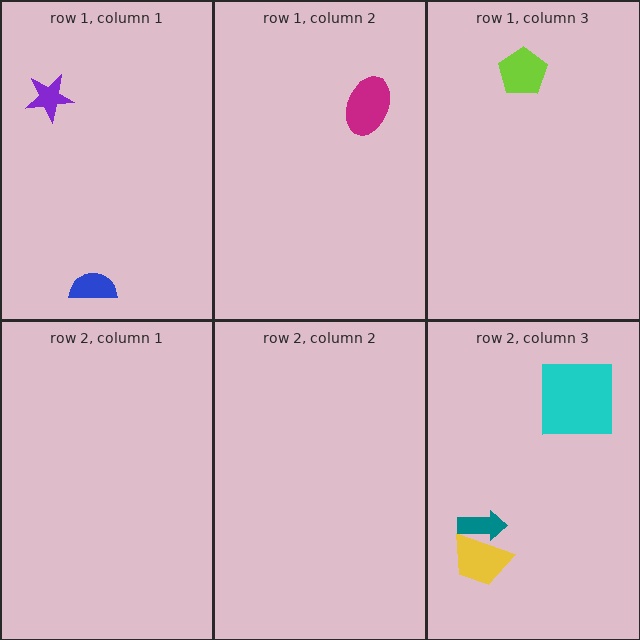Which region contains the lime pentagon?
The row 1, column 3 region.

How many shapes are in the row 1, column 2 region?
1.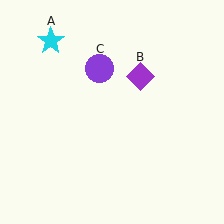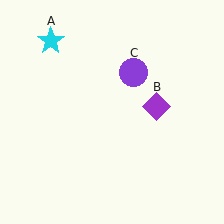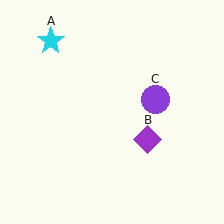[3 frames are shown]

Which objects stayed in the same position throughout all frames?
Cyan star (object A) remained stationary.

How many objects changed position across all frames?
2 objects changed position: purple diamond (object B), purple circle (object C).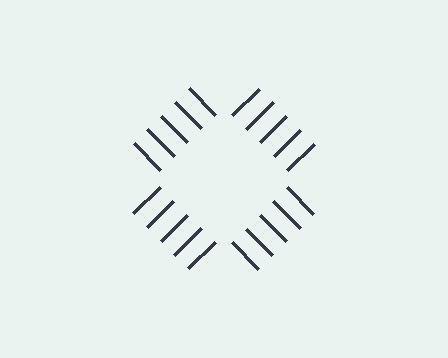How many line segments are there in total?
20 — 5 along each of the 4 edges.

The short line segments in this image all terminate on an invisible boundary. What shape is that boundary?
An illusory square — the line segments terminate on its edges but no continuous stroke is drawn.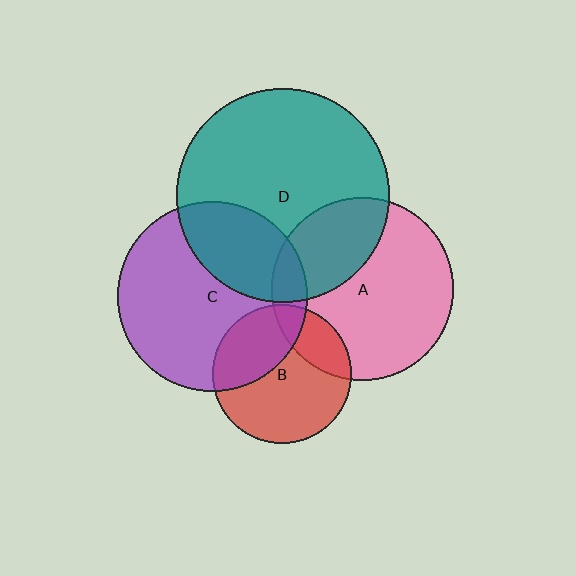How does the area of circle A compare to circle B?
Approximately 1.7 times.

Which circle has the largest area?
Circle D (teal).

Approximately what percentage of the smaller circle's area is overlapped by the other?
Approximately 20%.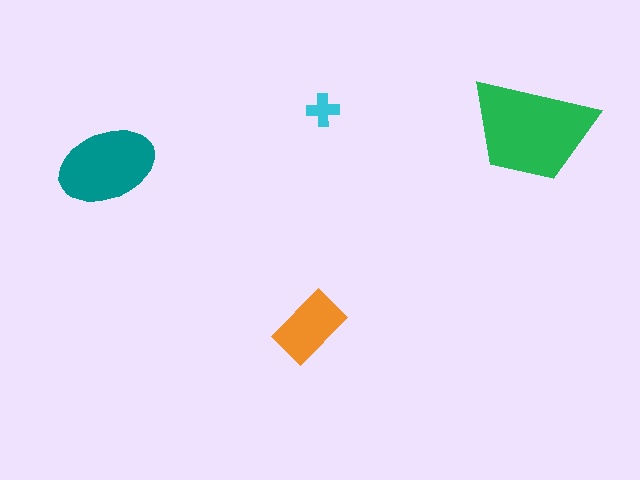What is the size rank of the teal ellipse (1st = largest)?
2nd.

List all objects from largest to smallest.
The green trapezoid, the teal ellipse, the orange rectangle, the cyan cross.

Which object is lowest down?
The orange rectangle is bottommost.